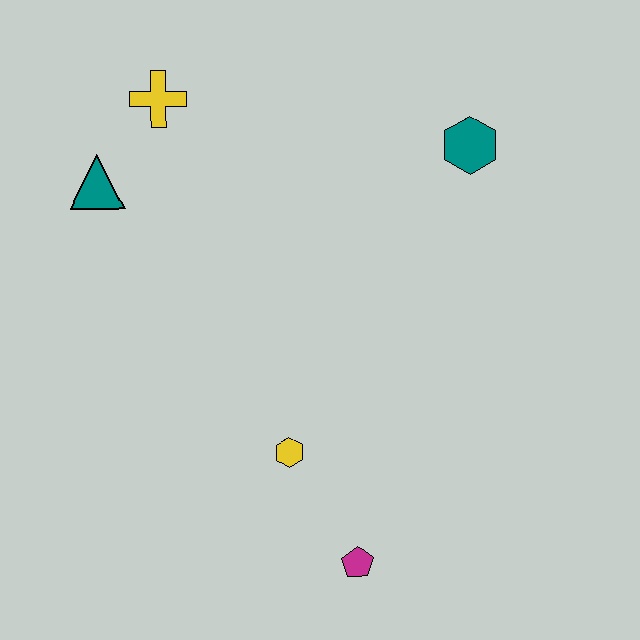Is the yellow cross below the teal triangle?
No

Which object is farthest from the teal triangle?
The magenta pentagon is farthest from the teal triangle.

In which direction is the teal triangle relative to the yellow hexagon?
The teal triangle is above the yellow hexagon.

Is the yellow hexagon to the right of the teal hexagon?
No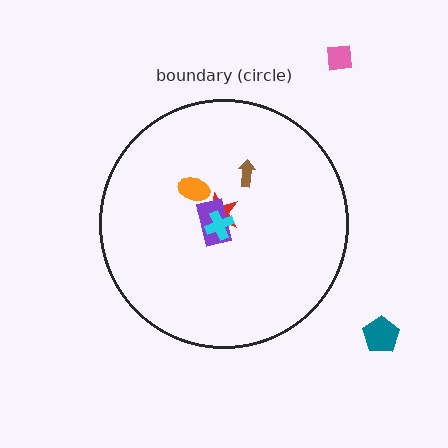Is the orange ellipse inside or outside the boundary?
Inside.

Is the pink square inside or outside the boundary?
Outside.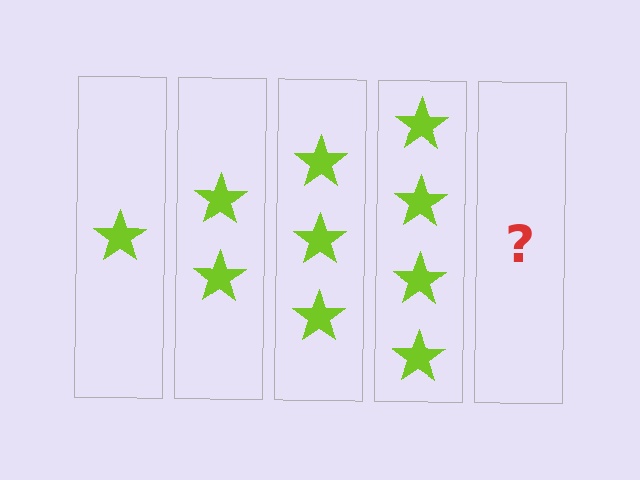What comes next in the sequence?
The next element should be 5 stars.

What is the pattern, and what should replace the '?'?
The pattern is that each step adds one more star. The '?' should be 5 stars.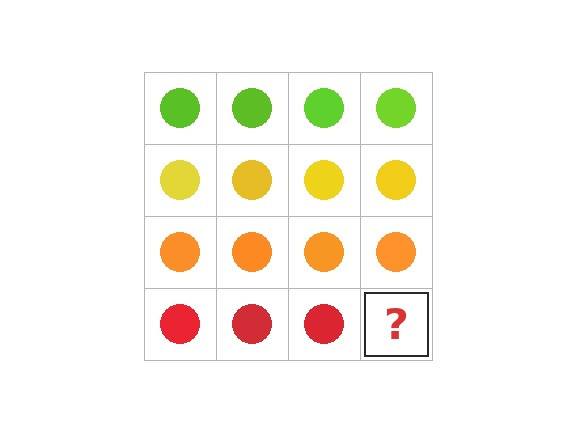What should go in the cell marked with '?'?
The missing cell should contain a red circle.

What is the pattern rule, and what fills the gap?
The rule is that each row has a consistent color. The gap should be filled with a red circle.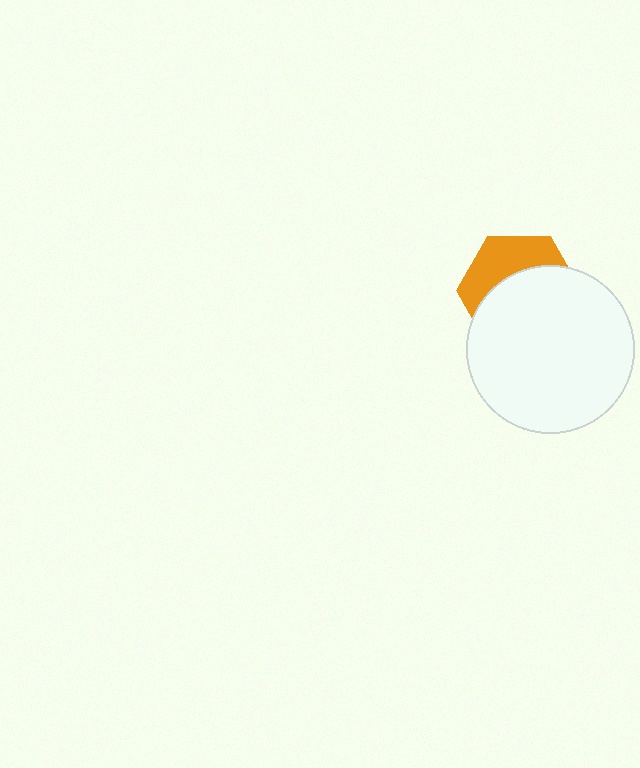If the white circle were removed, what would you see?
You would see the complete orange hexagon.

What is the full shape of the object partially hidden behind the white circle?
The partially hidden object is an orange hexagon.